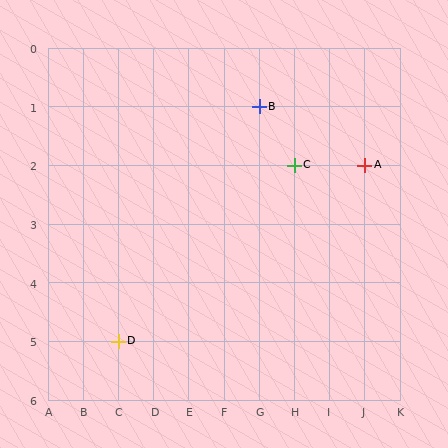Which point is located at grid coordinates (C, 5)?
Point D is at (C, 5).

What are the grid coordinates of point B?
Point B is at grid coordinates (G, 1).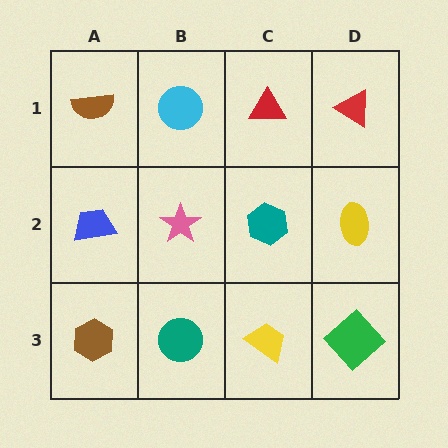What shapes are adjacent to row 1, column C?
A teal hexagon (row 2, column C), a cyan circle (row 1, column B), a red triangle (row 1, column D).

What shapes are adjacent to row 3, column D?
A yellow ellipse (row 2, column D), a yellow trapezoid (row 3, column C).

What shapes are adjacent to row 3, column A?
A blue trapezoid (row 2, column A), a teal circle (row 3, column B).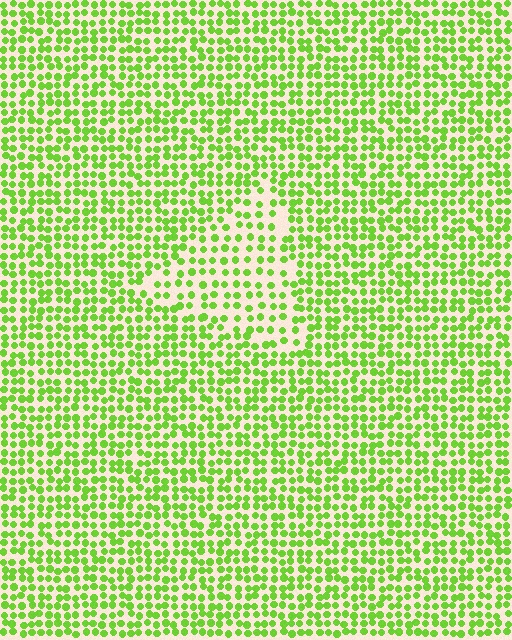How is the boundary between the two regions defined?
The boundary is defined by a change in element density (approximately 1.7x ratio). All elements are the same color, size, and shape.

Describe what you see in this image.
The image contains small lime elements arranged at two different densities. A triangle-shaped region is visible where the elements are less densely packed than the surrounding area.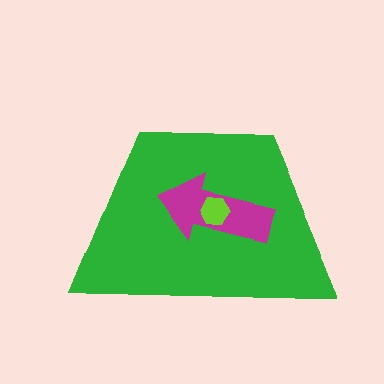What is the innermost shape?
The lime hexagon.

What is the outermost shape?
The green trapezoid.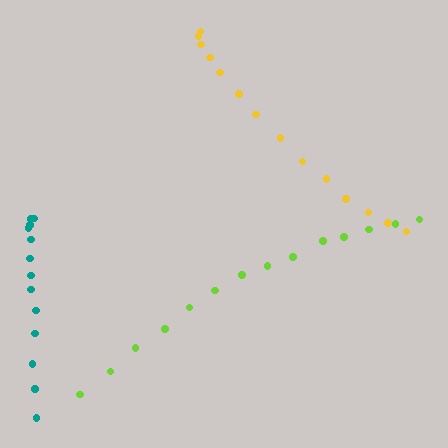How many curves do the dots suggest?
There are 3 distinct paths.